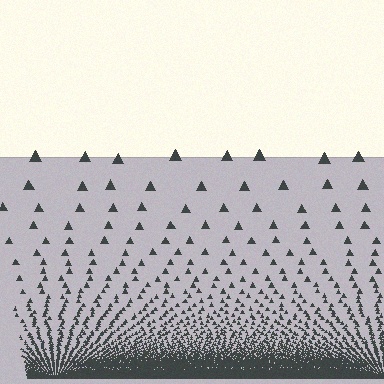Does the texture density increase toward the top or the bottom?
Density increases toward the bottom.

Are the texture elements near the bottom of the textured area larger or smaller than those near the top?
Smaller. The gradient is inverted — elements near the bottom are smaller and denser.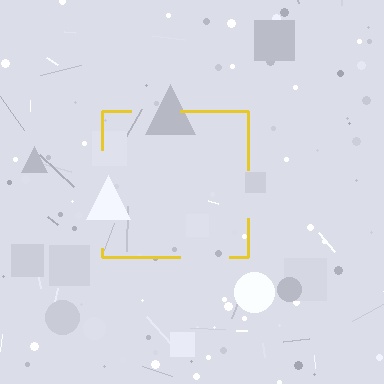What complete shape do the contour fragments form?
The contour fragments form a square.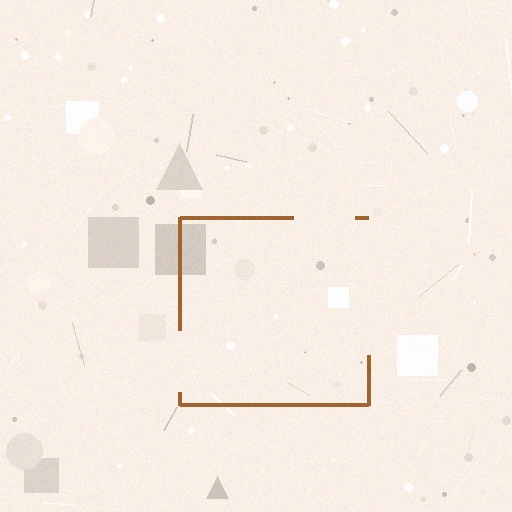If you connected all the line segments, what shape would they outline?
They would outline a square.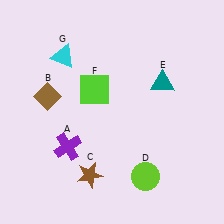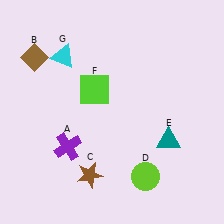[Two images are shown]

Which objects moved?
The objects that moved are: the brown diamond (B), the teal triangle (E).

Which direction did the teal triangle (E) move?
The teal triangle (E) moved down.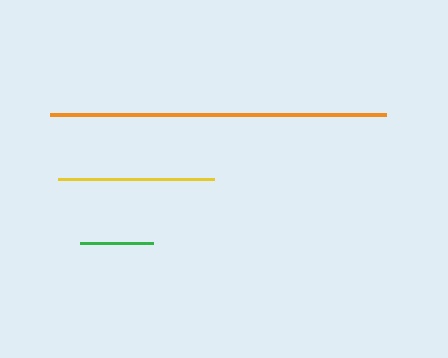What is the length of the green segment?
The green segment is approximately 73 pixels long.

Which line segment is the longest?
The orange line is the longest at approximately 336 pixels.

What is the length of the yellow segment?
The yellow segment is approximately 156 pixels long.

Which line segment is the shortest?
The green line is the shortest at approximately 73 pixels.